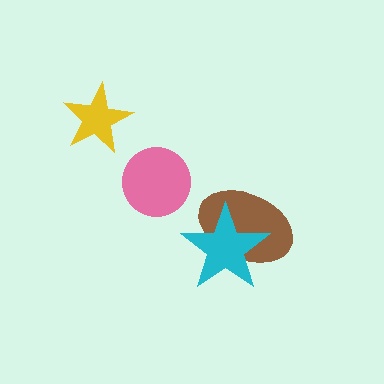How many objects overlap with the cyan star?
1 object overlaps with the cyan star.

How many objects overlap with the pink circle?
0 objects overlap with the pink circle.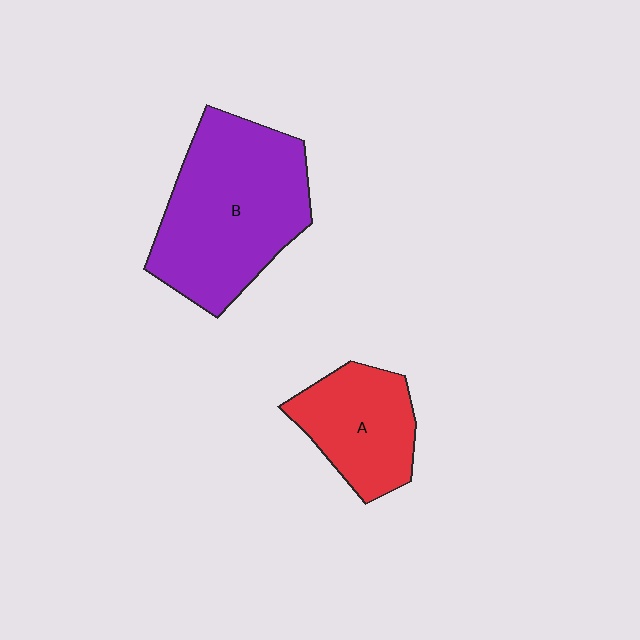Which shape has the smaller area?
Shape A (red).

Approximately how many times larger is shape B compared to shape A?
Approximately 1.8 times.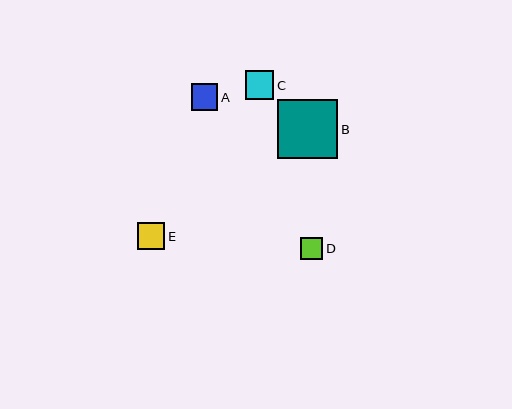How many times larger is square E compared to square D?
Square E is approximately 1.2 times the size of square D.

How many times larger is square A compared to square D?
Square A is approximately 1.2 times the size of square D.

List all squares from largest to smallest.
From largest to smallest: B, C, E, A, D.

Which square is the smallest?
Square D is the smallest with a size of approximately 22 pixels.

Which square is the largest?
Square B is the largest with a size of approximately 60 pixels.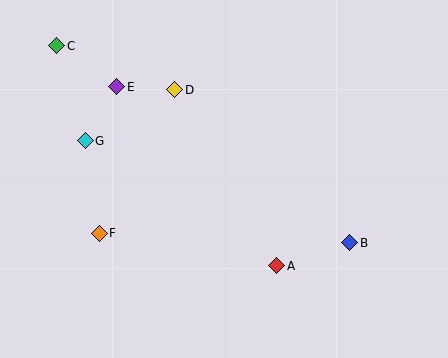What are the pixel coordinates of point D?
Point D is at (175, 90).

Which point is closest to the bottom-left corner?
Point F is closest to the bottom-left corner.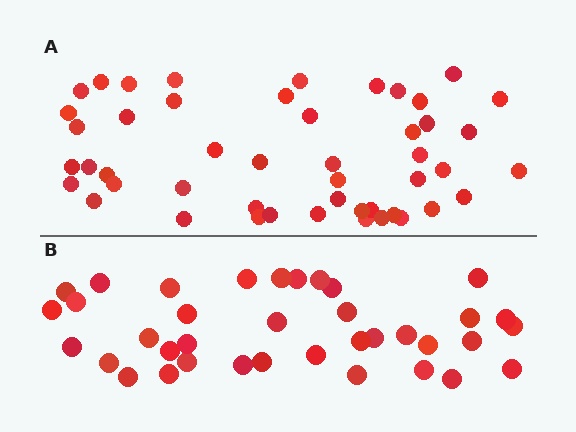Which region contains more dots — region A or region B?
Region A (the top region) has more dots.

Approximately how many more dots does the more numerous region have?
Region A has roughly 12 or so more dots than region B.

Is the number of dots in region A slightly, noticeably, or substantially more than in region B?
Region A has noticeably more, but not dramatically so. The ratio is roughly 1.3 to 1.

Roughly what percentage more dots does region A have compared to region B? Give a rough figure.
About 30% more.